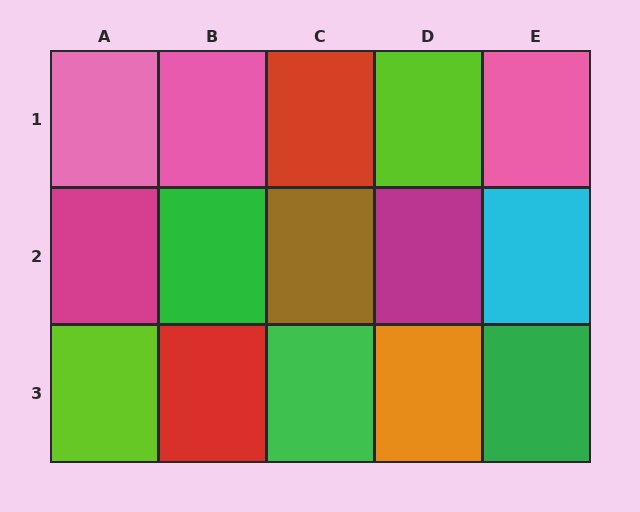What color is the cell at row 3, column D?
Orange.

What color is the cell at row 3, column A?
Lime.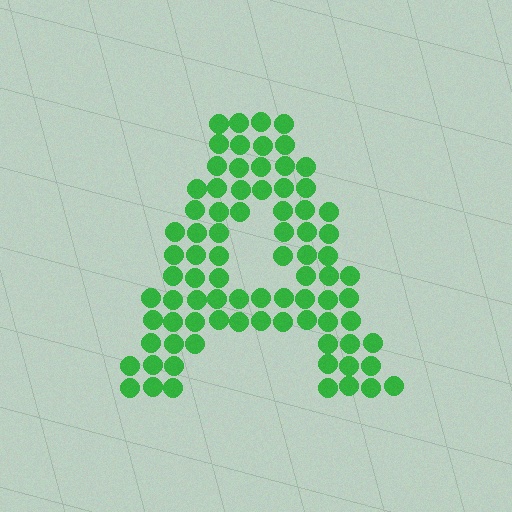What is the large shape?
The large shape is the letter A.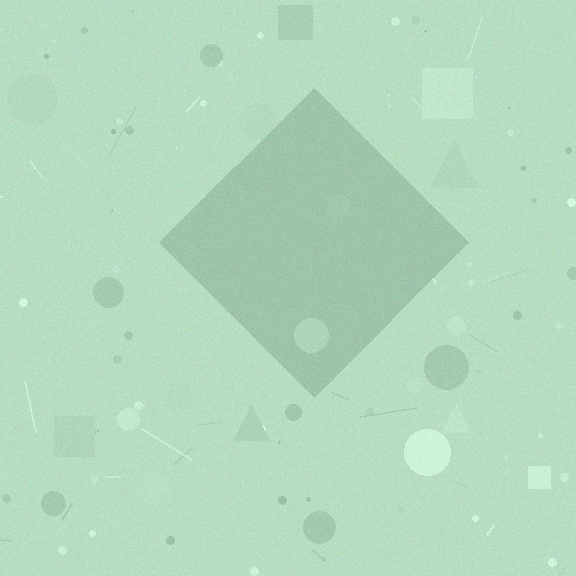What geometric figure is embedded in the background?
A diamond is embedded in the background.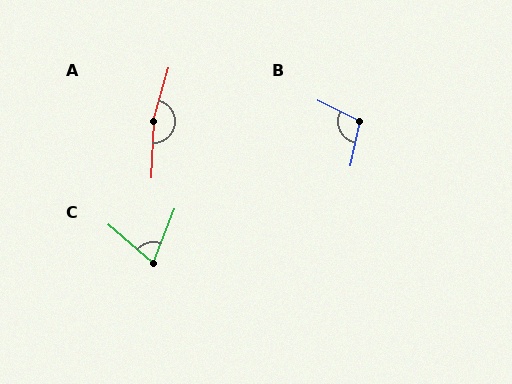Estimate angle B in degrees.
Approximately 104 degrees.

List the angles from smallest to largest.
C (71°), B (104°), A (166°).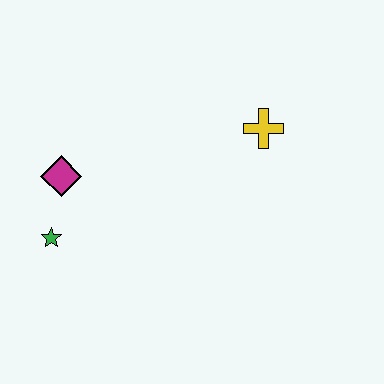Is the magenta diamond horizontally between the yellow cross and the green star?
Yes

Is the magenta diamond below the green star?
No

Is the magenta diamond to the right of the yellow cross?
No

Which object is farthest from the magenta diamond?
The yellow cross is farthest from the magenta diamond.